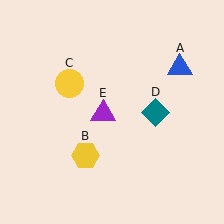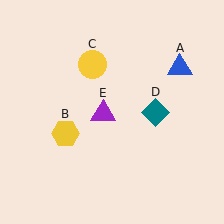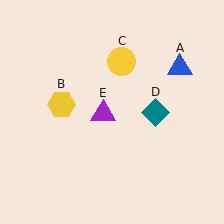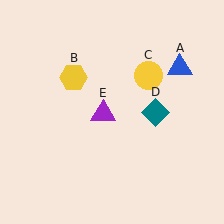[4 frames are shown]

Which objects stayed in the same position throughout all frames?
Blue triangle (object A) and teal diamond (object D) and purple triangle (object E) remained stationary.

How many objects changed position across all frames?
2 objects changed position: yellow hexagon (object B), yellow circle (object C).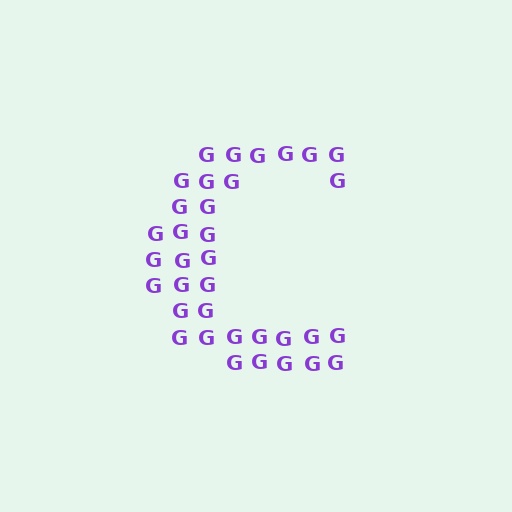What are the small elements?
The small elements are letter G's.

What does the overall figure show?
The overall figure shows the letter C.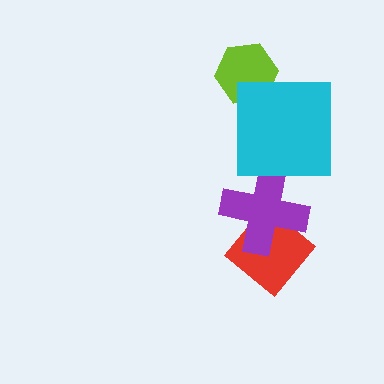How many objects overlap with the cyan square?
1 object overlaps with the cyan square.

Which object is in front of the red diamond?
The purple cross is in front of the red diamond.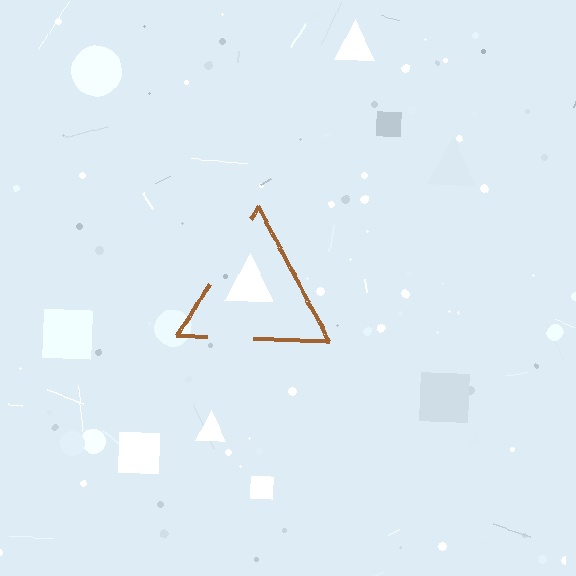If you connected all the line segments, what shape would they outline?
They would outline a triangle.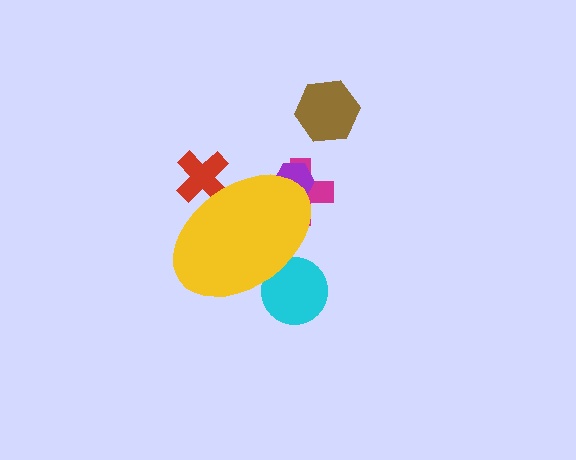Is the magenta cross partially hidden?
Yes, the magenta cross is partially hidden behind the yellow ellipse.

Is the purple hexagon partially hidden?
Yes, the purple hexagon is partially hidden behind the yellow ellipse.